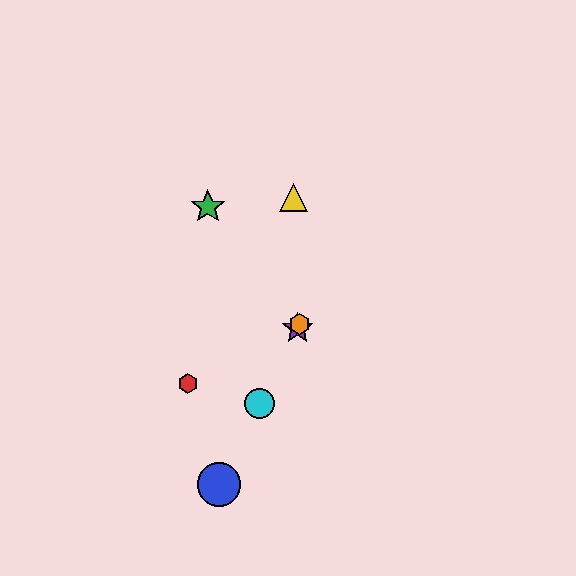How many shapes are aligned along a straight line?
4 shapes (the blue circle, the purple star, the orange hexagon, the cyan circle) are aligned along a straight line.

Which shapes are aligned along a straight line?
The blue circle, the purple star, the orange hexagon, the cyan circle are aligned along a straight line.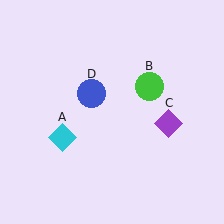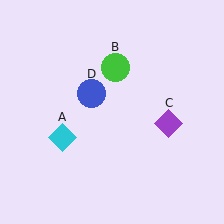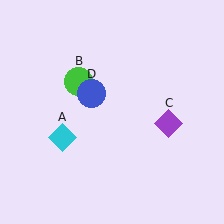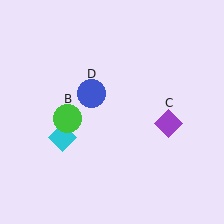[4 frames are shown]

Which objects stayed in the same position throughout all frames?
Cyan diamond (object A) and purple diamond (object C) and blue circle (object D) remained stationary.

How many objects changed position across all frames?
1 object changed position: green circle (object B).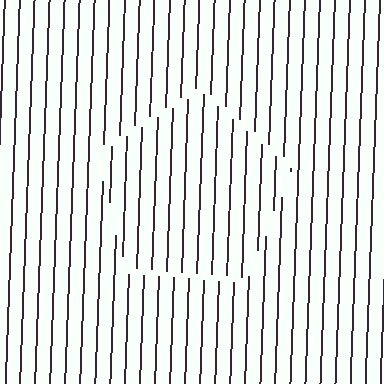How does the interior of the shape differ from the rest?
The interior of the shape contains the same grating, shifted by half a period — the contour is defined by the phase discontinuity where line-ends from the inner and outer gratings abut.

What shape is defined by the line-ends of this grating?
An illusory pentagon. The interior of the shape contains the same grating, shifted by half a period — the contour is defined by the phase discontinuity where line-ends from the inner and outer gratings abut.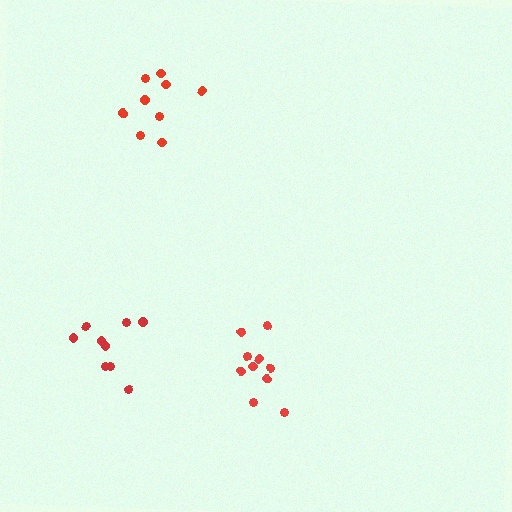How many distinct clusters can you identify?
There are 3 distinct clusters.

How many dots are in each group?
Group 1: 9 dots, Group 2: 9 dots, Group 3: 10 dots (28 total).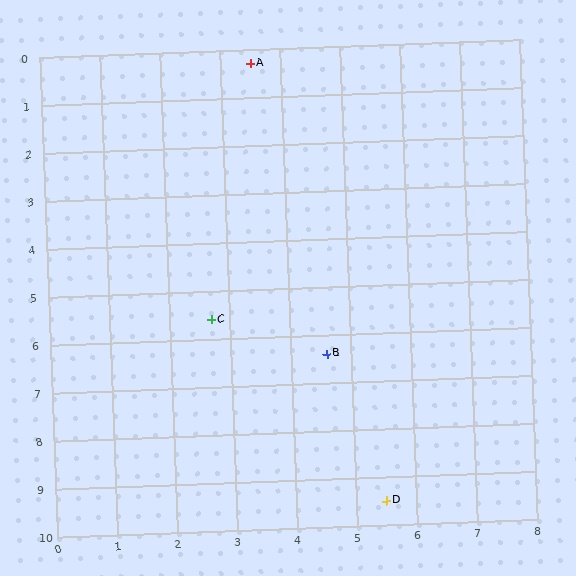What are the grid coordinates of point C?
Point C is at approximately (2.7, 5.6).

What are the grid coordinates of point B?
Point B is at approximately (4.6, 6.4).